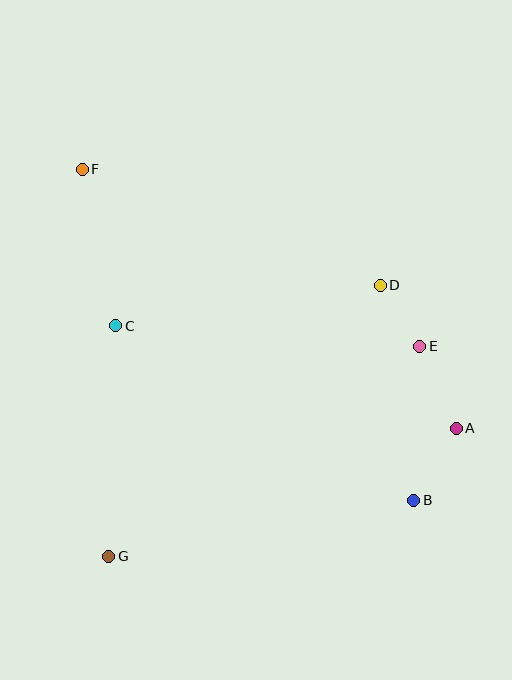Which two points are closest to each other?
Points D and E are closest to each other.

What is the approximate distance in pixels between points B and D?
The distance between B and D is approximately 218 pixels.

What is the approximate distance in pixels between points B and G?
The distance between B and G is approximately 310 pixels.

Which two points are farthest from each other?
Points B and F are farthest from each other.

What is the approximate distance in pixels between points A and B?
The distance between A and B is approximately 84 pixels.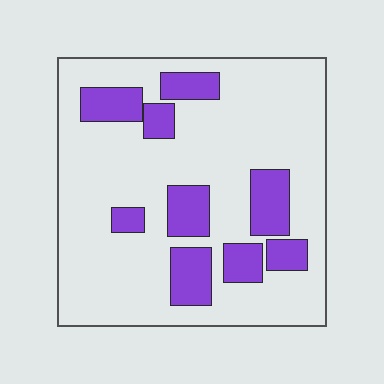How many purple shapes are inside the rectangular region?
9.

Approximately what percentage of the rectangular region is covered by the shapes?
Approximately 20%.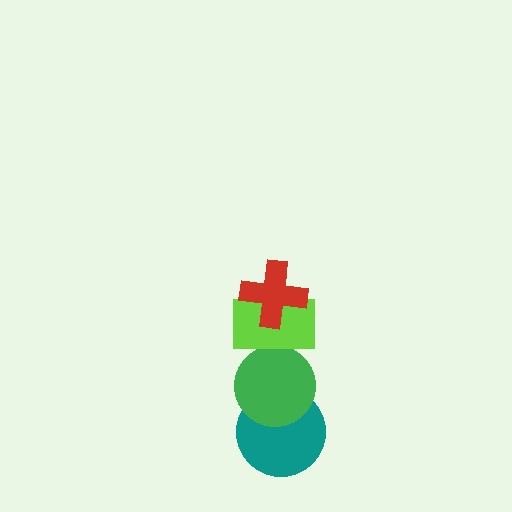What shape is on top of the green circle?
The lime rectangle is on top of the green circle.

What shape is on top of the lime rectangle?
The red cross is on top of the lime rectangle.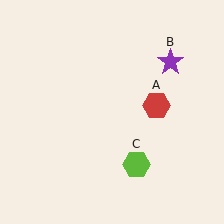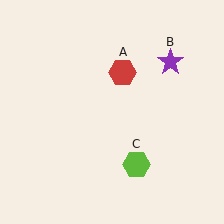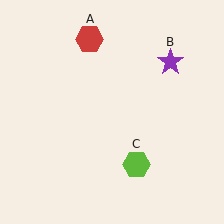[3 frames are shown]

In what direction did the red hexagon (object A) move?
The red hexagon (object A) moved up and to the left.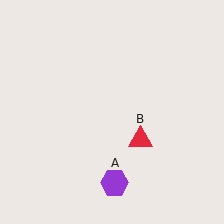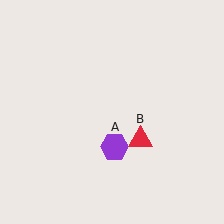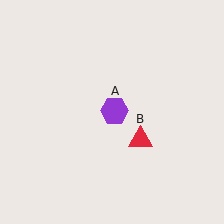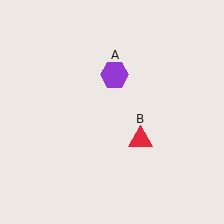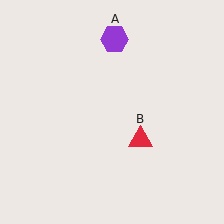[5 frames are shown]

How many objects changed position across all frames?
1 object changed position: purple hexagon (object A).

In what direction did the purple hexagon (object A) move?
The purple hexagon (object A) moved up.